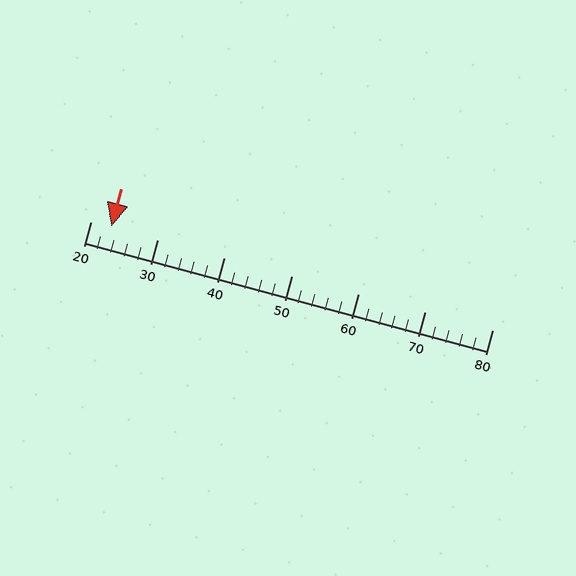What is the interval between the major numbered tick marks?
The major tick marks are spaced 10 units apart.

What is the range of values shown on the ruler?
The ruler shows values from 20 to 80.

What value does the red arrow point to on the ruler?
The red arrow points to approximately 23.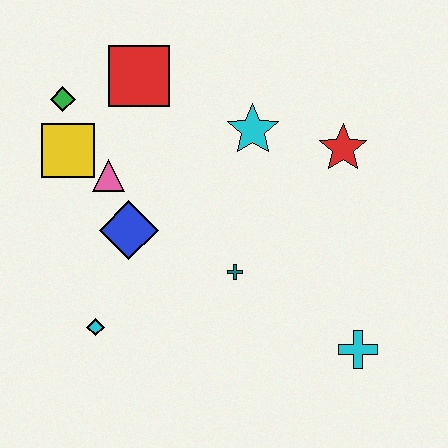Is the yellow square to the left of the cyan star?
Yes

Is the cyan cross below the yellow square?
Yes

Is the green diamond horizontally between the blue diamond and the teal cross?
No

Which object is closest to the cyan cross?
The teal cross is closest to the cyan cross.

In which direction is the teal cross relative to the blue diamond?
The teal cross is to the right of the blue diamond.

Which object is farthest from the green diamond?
The cyan cross is farthest from the green diamond.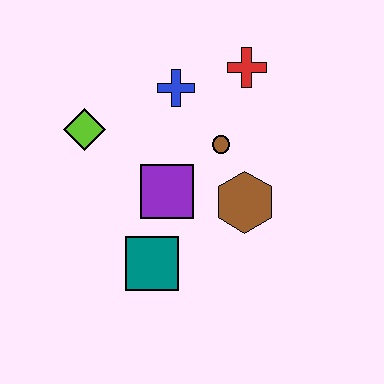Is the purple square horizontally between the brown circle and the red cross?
No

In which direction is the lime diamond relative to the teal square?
The lime diamond is above the teal square.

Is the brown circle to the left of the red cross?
Yes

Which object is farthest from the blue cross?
The teal square is farthest from the blue cross.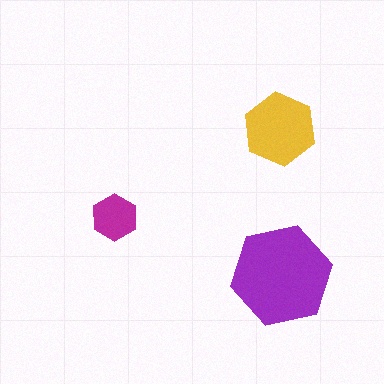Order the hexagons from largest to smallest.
the purple one, the yellow one, the magenta one.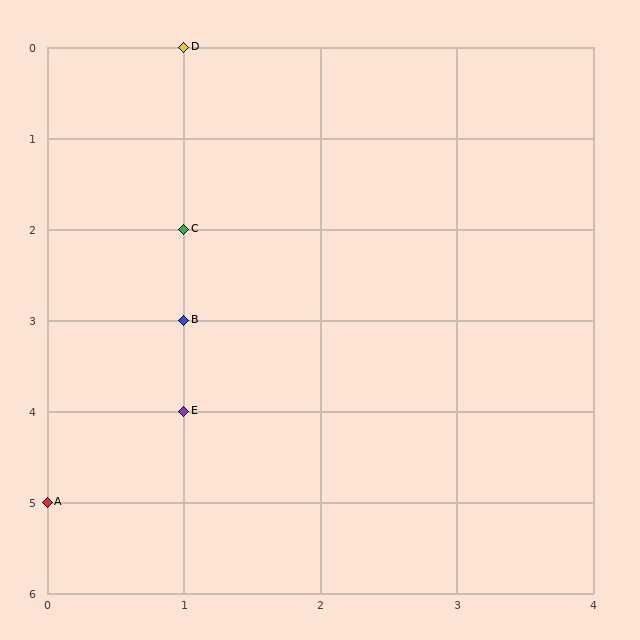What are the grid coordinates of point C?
Point C is at grid coordinates (1, 2).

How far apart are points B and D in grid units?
Points B and D are 3 rows apart.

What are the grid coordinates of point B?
Point B is at grid coordinates (1, 3).